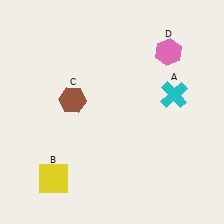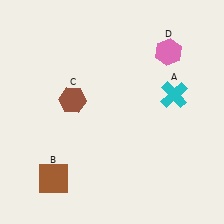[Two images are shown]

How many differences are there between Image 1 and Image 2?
There is 1 difference between the two images.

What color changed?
The square (B) changed from yellow in Image 1 to brown in Image 2.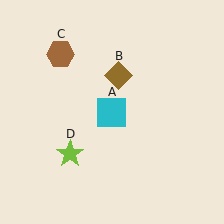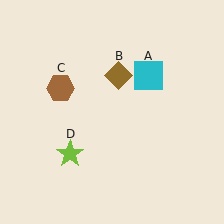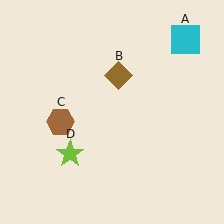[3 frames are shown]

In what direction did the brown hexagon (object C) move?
The brown hexagon (object C) moved down.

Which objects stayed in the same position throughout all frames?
Brown diamond (object B) and lime star (object D) remained stationary.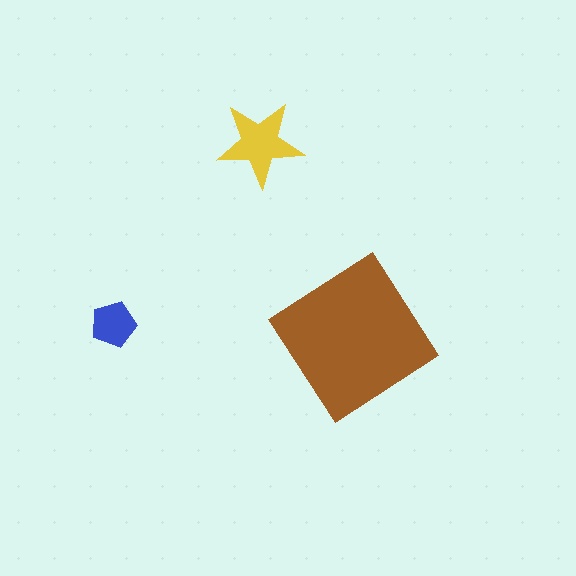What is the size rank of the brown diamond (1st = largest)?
1st.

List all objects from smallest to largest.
The blue pentagon, the yellow star, the brown diamond.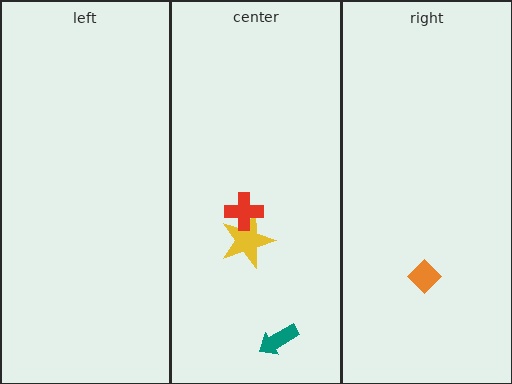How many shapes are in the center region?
3.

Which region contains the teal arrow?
The center region.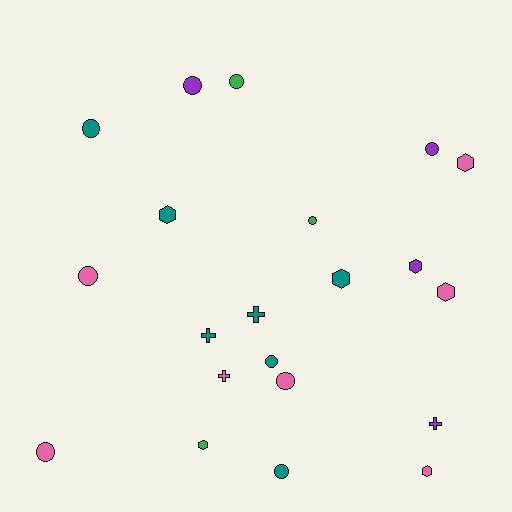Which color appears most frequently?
Teal, with 7 objects.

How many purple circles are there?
There are 2 purple circles.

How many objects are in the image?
There are 21 objects.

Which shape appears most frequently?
Circle, with 10 objects.